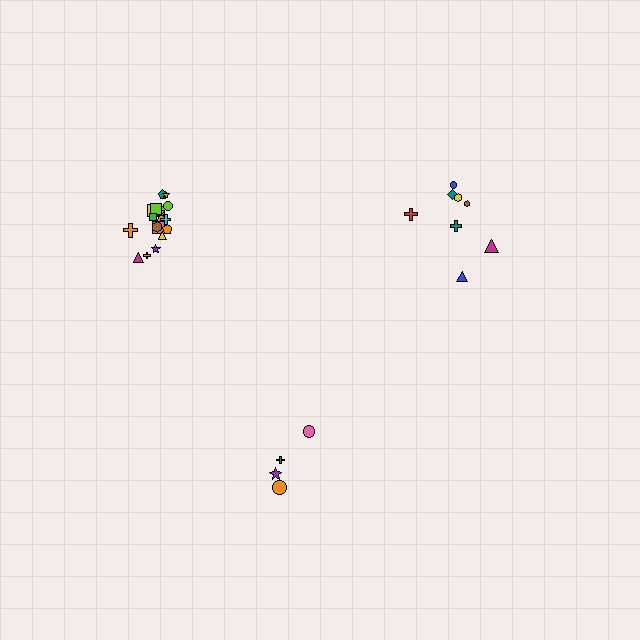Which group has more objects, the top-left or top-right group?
The top-left group.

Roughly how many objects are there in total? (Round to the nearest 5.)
Roughly 30 objects in total.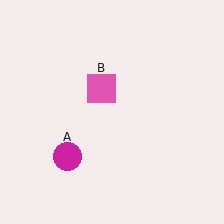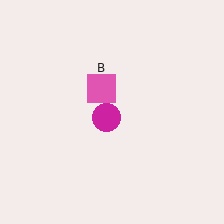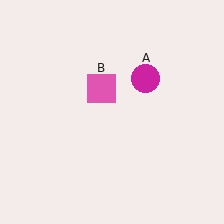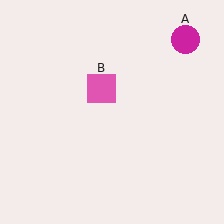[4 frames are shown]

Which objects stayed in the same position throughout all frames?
Pink square (object B) remained stationary.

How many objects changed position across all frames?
1 object changed position: magenta circle (object A).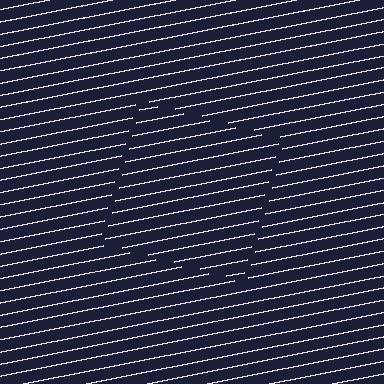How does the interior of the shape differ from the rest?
The interior of the shape contains the same grating, shifted by half a period — the contour is defined by the phase discontinuity where line-ends from the inner and outer gratings abut.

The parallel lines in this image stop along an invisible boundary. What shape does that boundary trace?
An illusory square. The interior of the shape contains the same grating, shifted by half a period — the contour is defined by the phase discontinuity where line-ends from the inner and outer gratings abut.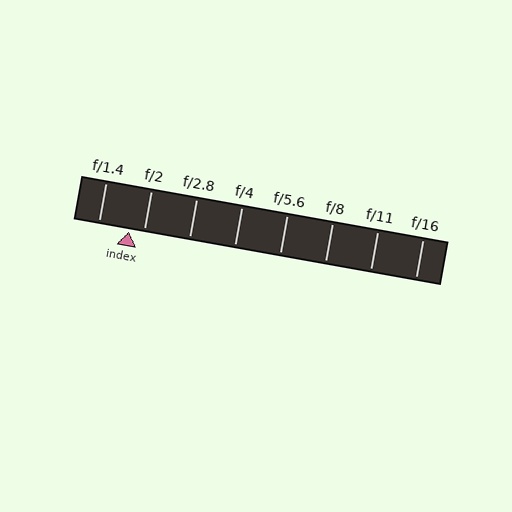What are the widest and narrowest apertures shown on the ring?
The widest aperture shown is f/1.4 and the narrowest is f/16.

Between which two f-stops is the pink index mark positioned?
The index mark is between f/1.4 and f/2.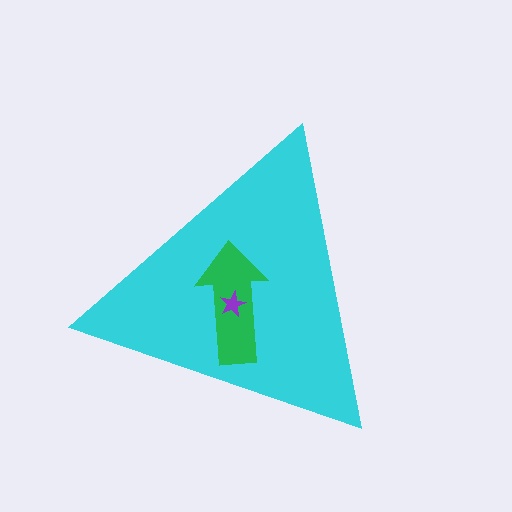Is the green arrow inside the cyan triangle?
Yes.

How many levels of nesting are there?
3.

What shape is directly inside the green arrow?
The purple star.